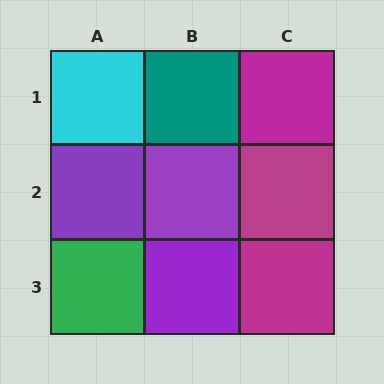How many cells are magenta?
3 cells are magenta.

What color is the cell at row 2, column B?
Purple.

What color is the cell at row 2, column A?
Purple.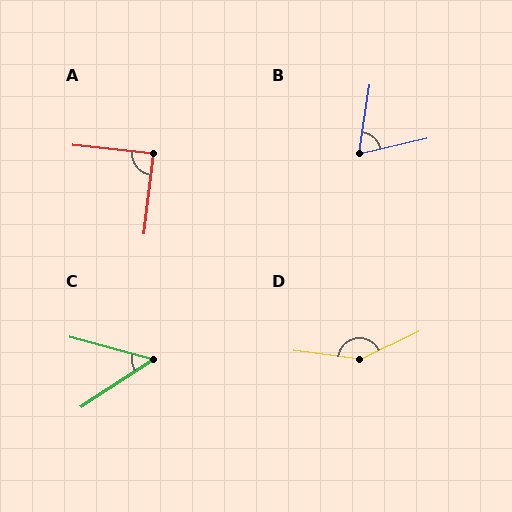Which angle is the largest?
D, at approximately 147 degrees.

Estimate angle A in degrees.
Approximately 89 degrees.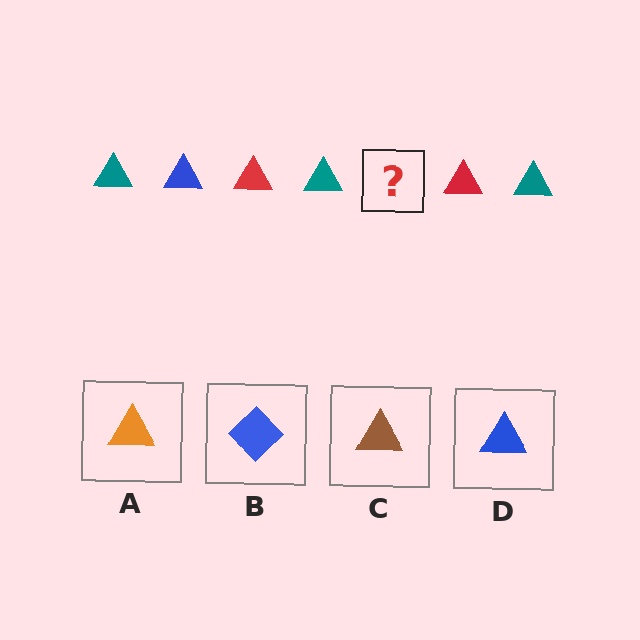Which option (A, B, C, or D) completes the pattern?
D.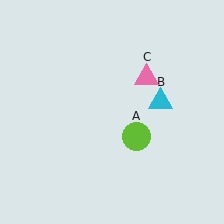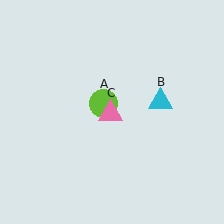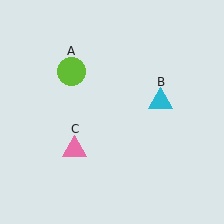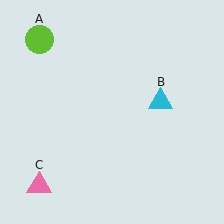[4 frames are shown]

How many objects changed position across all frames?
2 objects changed position: lime circle (object A), pink triangle (object C).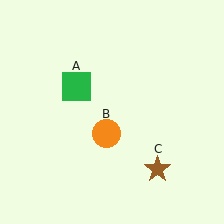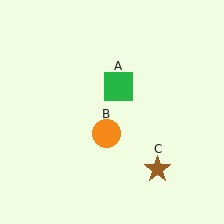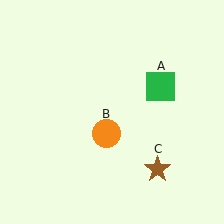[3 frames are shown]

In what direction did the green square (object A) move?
The green square (object A) moved right.